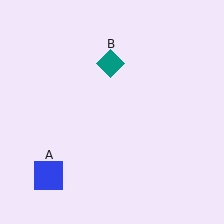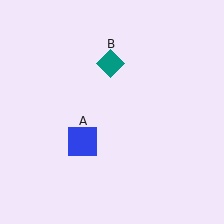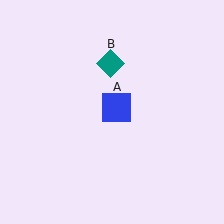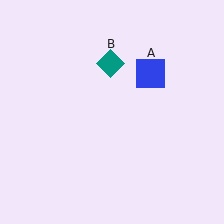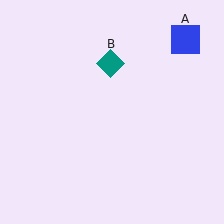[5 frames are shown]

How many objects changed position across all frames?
1 object changed position: blue square (object A).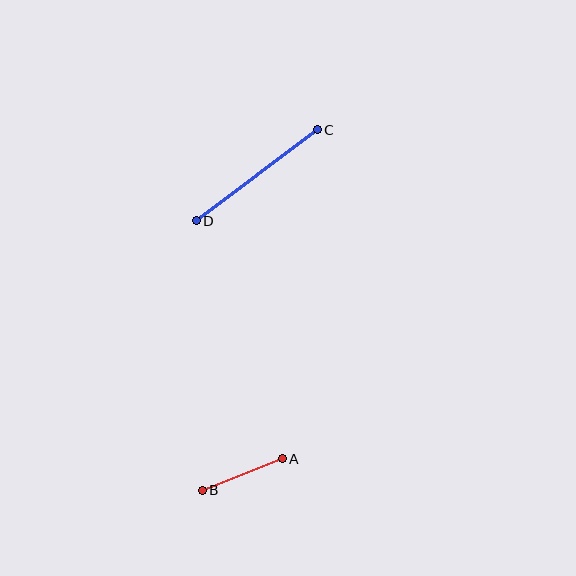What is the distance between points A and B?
The distance is approximately 86 pixels.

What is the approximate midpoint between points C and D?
The midpoint is at approximately (257, 175) pixels.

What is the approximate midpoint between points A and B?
The midpoint is at approximately (242, 474) pixels.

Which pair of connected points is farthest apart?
Points C and D are farthest apart.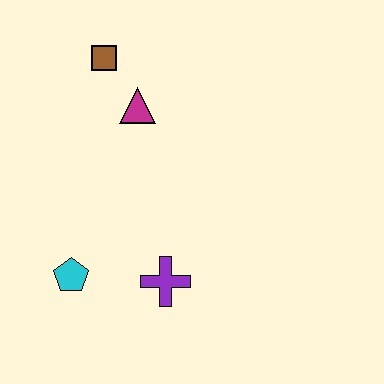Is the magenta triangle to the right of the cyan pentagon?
Yes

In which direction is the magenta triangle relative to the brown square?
The magenta triangle is below the brown square.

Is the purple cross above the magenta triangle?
No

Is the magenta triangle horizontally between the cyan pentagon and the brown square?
No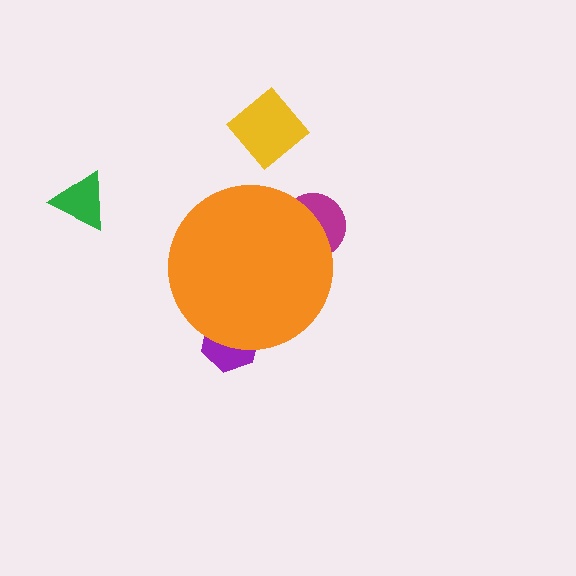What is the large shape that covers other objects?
An orange circle.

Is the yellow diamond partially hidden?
No, the yellow diamond is fully visible.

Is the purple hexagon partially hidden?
Yes, the purple hexagon is partially hidden behind the orange circle.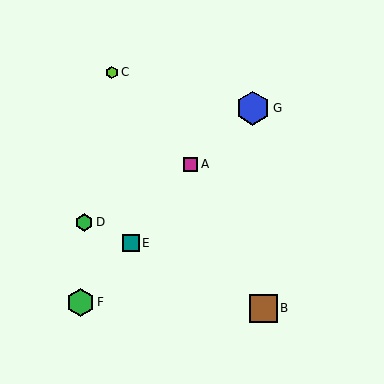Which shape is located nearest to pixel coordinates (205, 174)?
The magenta square (labeled A) at (191, 164) is nearest to that location.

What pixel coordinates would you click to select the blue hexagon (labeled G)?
Click at (253, 108) to select the blue hexagon G.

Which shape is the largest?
The blue hexagon (labeled G) is the largest.